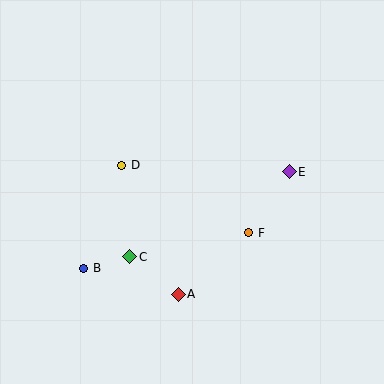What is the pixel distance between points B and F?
The distance between B and F is 169 pixels.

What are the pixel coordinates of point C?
Point C is at (130, 257).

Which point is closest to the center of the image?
Point F at (249, 233) is closest to the center.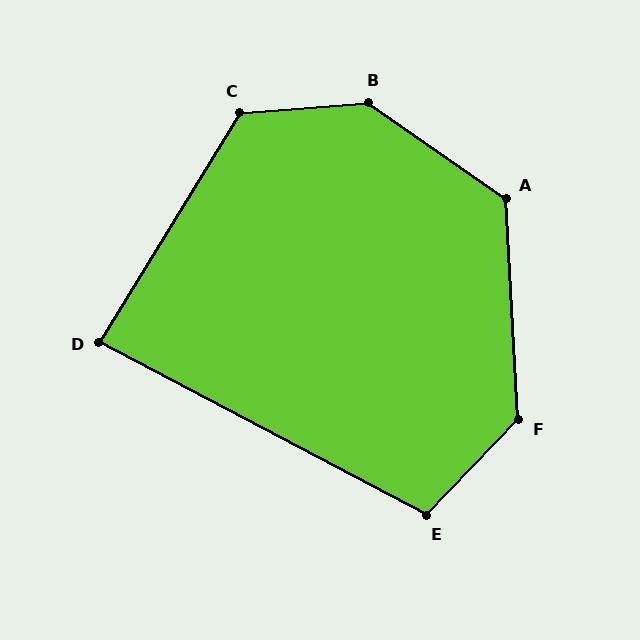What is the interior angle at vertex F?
Approximately 133 degrees (obtuse).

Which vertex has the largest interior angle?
B, at approximately 141 degrees.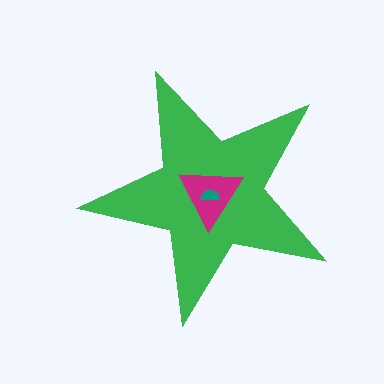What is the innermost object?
The teal semicircle.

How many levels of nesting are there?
3.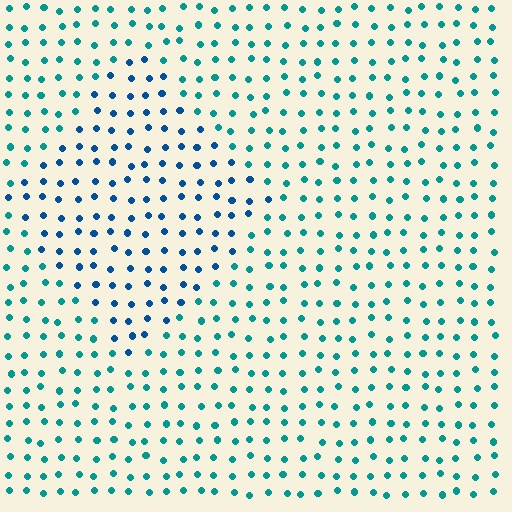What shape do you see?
I see a diamond.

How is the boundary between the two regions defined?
The boundary is defined purely by a slight shift in hue (about 34 degrees). Spacing, size, and orientation are identical on both sides.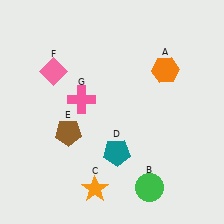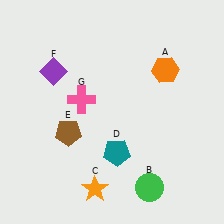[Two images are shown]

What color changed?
The diamond (F) changed from pink in Image 1 to purple in Image 2.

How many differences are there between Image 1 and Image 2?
There is 1 difference between the two images.